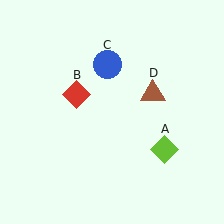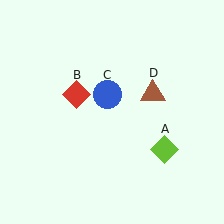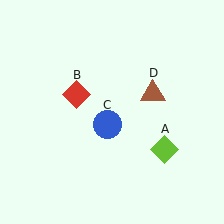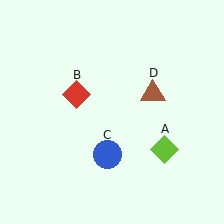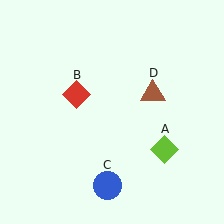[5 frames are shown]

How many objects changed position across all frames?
1 object changed position: blue circle (object C).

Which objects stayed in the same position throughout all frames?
Lime diamond (object A) and red diamond (object B) and brown triangle (object D) remained stationary.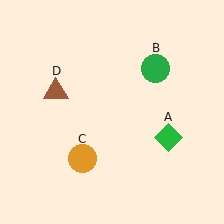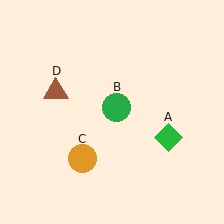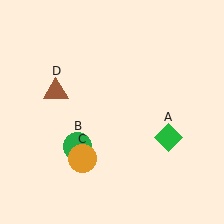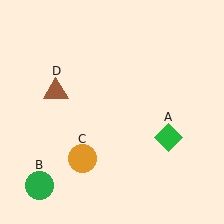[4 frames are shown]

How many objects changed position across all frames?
1 object changed position: green circle (object B).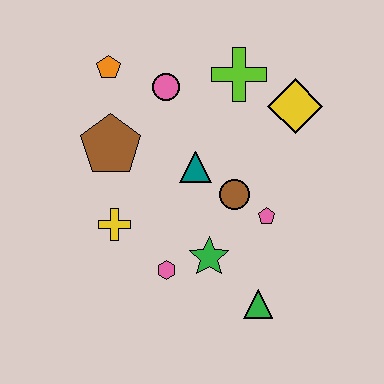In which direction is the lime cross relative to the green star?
The lime cross is above the green star.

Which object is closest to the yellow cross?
The pink hexagon is closest to the yellow cross.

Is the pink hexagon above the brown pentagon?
No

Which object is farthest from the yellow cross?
The yellow diamond is farthest from the yellow cross.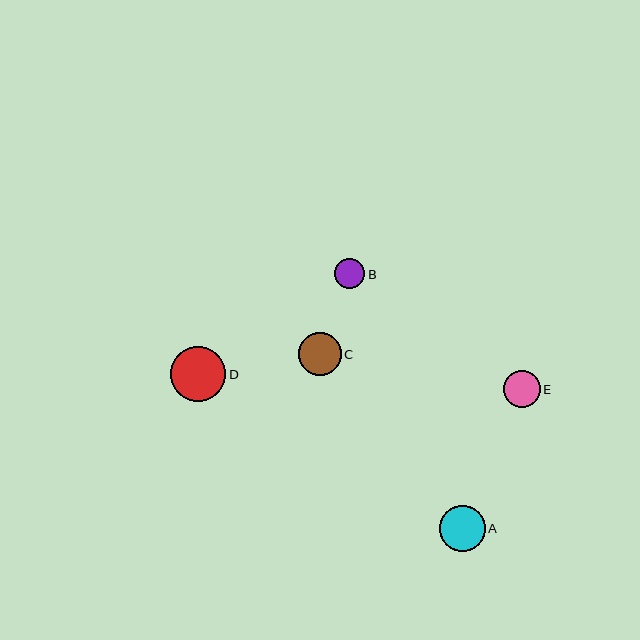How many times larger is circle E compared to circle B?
Circle E is approximately 1.2 times the size of circle B.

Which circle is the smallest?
Circle B is the smallest with a size of approximately 30 pixels.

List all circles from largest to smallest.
From largest to smallest: D, A, C, E, B.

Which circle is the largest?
Circle D is the largest with a size of approximately 55 pixels.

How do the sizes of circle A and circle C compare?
Circle A and circle C are approximately the same size.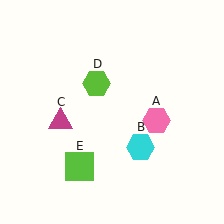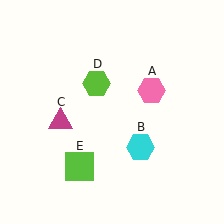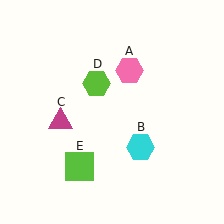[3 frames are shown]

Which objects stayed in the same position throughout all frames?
Cyan hexagon (object B) and magenta triangle (object C) and lime hexagon (object D) and lime square (object E) remained stationary.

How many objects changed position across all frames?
1 object changed position: pink hexagon (object A).